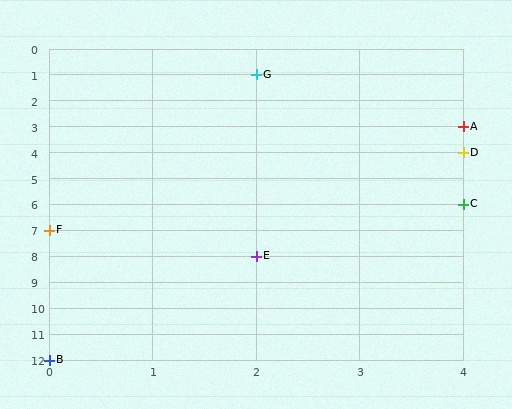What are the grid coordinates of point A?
Point A is at grid coordinates (4, 3).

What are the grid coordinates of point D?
Point D is at grid coordinates (4, 4).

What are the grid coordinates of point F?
Point F is at grid coordinates (0, 7).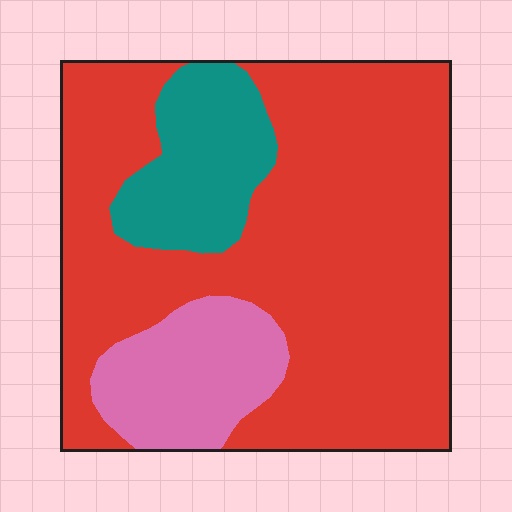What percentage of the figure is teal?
Teal takes up about one eighth (1/8) of the figure.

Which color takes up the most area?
Red, at roughly 70%.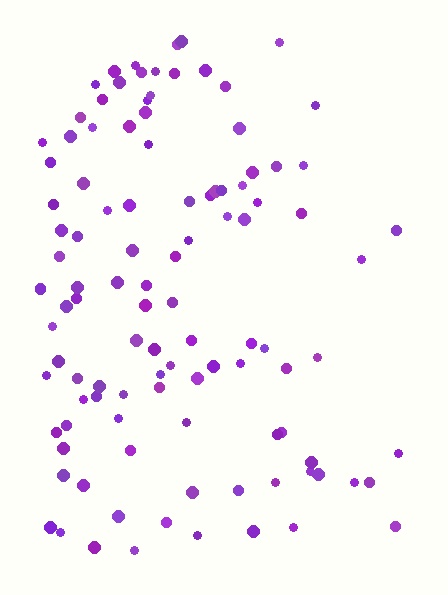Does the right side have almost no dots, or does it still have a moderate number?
Still a moderate number, just noticeably fewer than the left.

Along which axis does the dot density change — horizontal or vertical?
Horizontal.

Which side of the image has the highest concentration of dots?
The left.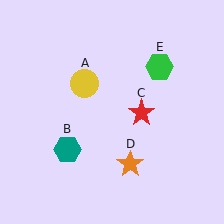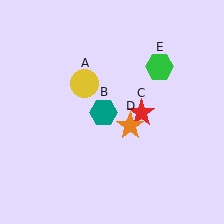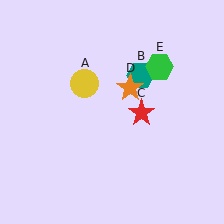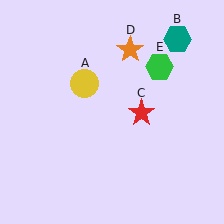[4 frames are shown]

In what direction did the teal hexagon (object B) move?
The teal hexagon (object B) moved up and to the right.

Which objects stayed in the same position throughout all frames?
Yellow circle (object A) and red star (object C) and green hexagon (object E) remained stationary.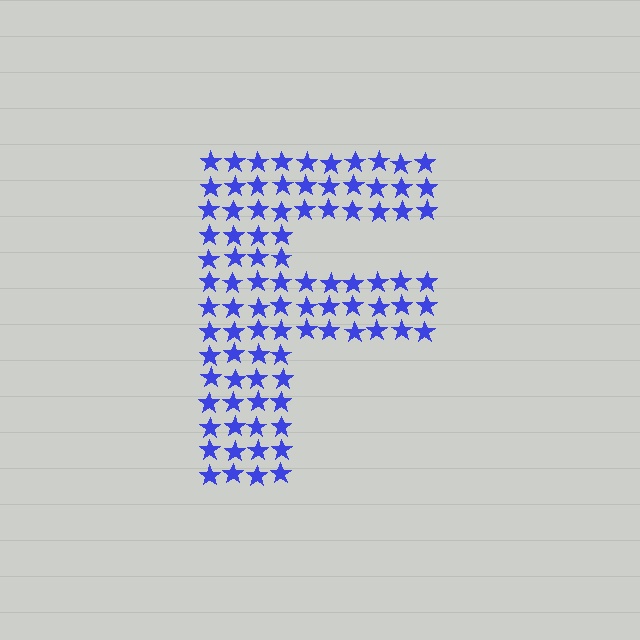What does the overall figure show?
The overall figure shows the letter F.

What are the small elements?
The small elements are stars.